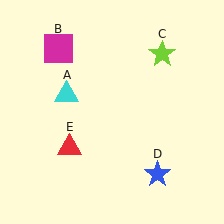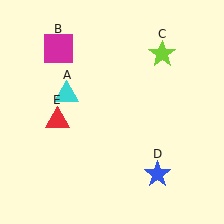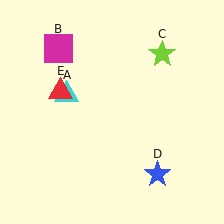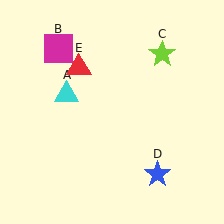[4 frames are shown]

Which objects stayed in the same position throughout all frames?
Cyan triangle (object A) and magenta square (object B) and lime star (object C) and blue star (object D) remained stationary.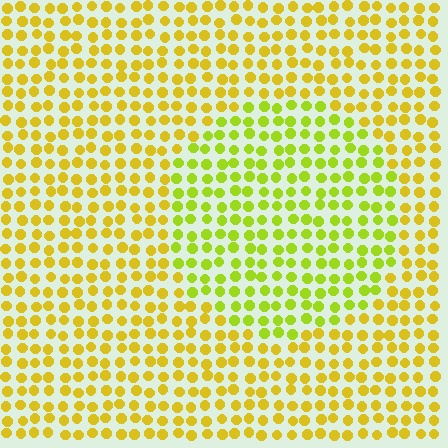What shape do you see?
I see a circle.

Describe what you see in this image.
The image is filled with small yellow elements in a uniform arrangement. A circle-shaped region is visible where the elements are tinted to a slightly different hue, forming a subtle color boundary.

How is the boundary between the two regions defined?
The boundary is defined purely by a slight shift in hue (about 28 degrees). Spacing, size, and orientation are identical on both sides.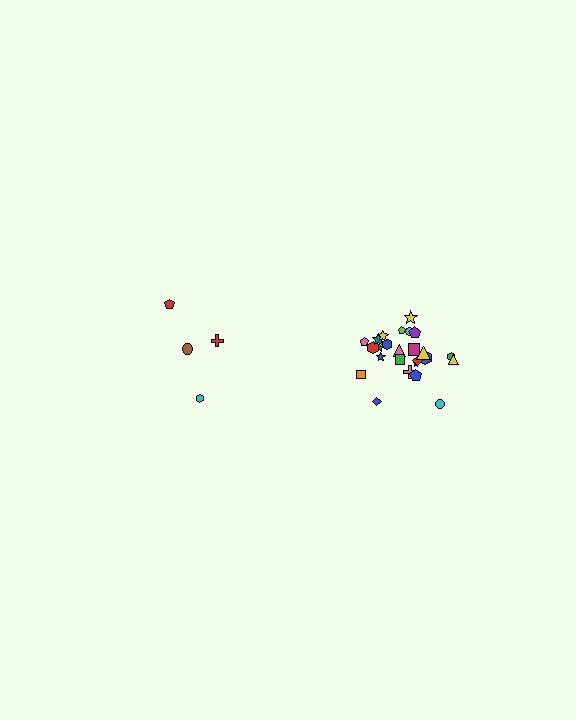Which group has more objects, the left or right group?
The right group.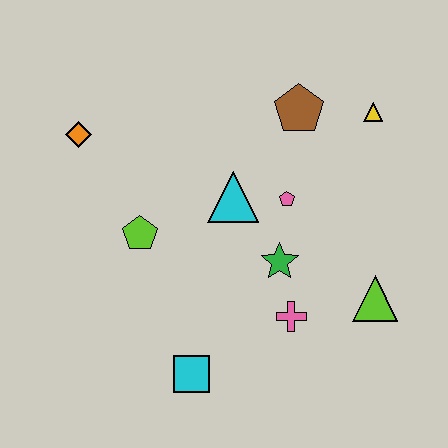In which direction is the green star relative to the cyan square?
The green star is above the cyan square.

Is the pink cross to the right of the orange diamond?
Yes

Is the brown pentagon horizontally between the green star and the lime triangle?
Yes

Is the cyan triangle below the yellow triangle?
Yes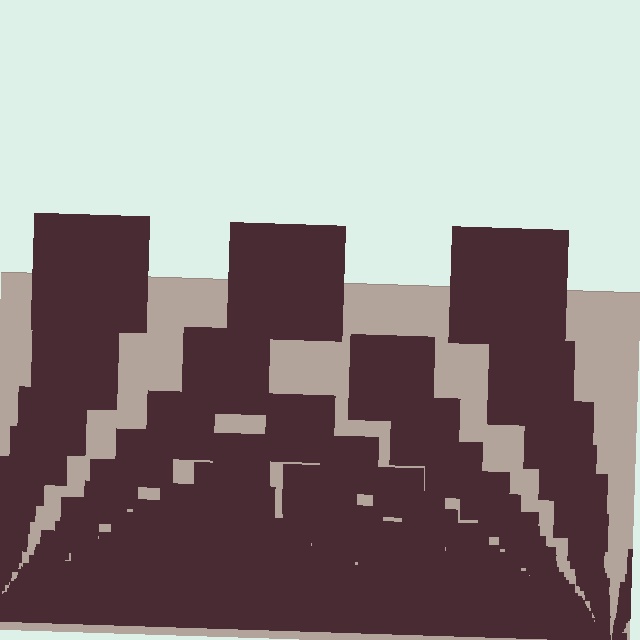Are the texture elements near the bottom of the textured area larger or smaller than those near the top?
Smaller. The gradient is inverted — elements near the bottom are smaller and denser.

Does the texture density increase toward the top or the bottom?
Density increases toward the bottom.